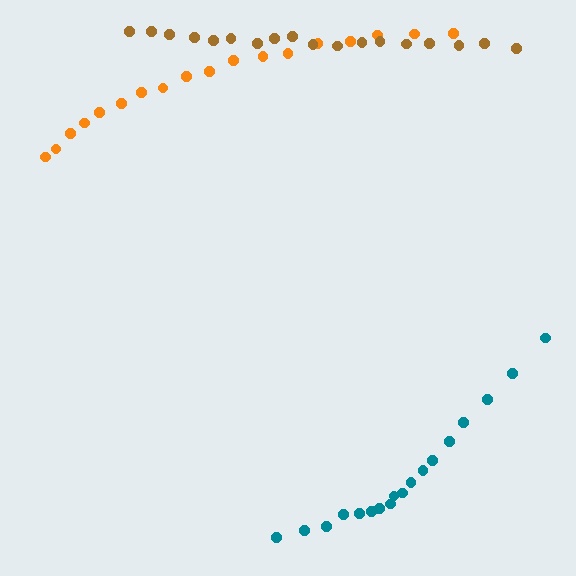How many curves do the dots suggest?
There are 3 distinct paths.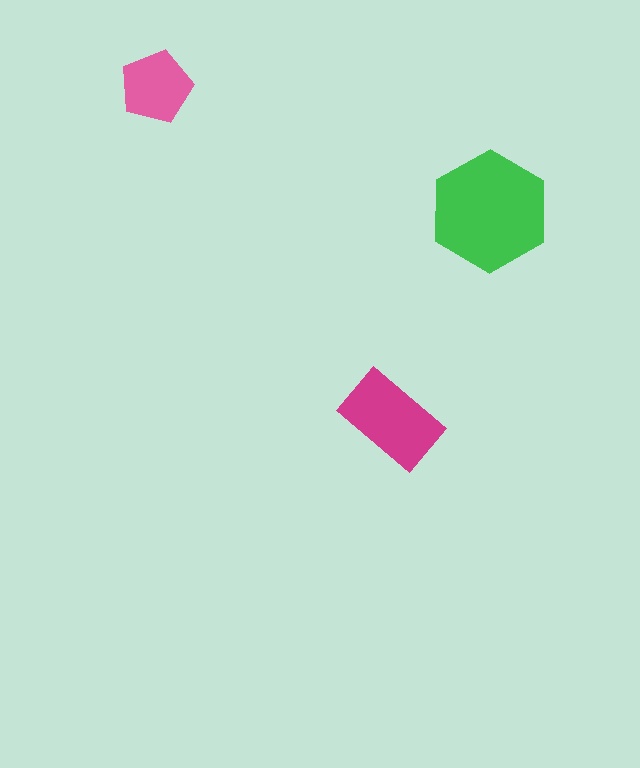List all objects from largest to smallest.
The green hexagon, the magenta rectangle, the pink pentagon.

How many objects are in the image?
There are 3 objects in the image.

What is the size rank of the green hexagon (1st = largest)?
1st.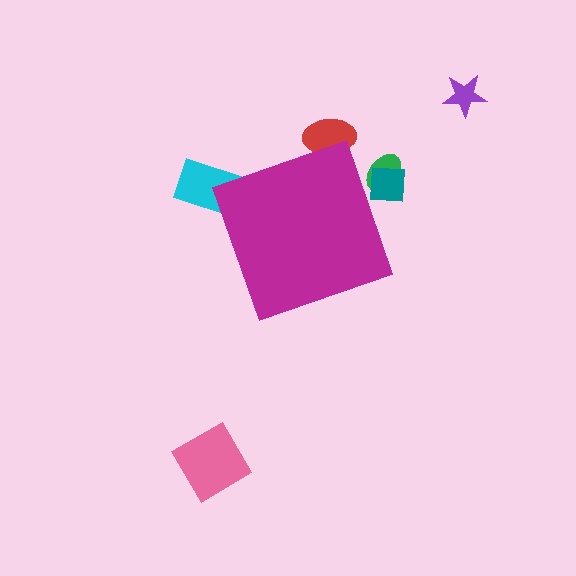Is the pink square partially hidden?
No, the pink square is fully visible.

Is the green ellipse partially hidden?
Yes, the green ellipse is partially hidden behind the magenta diamond.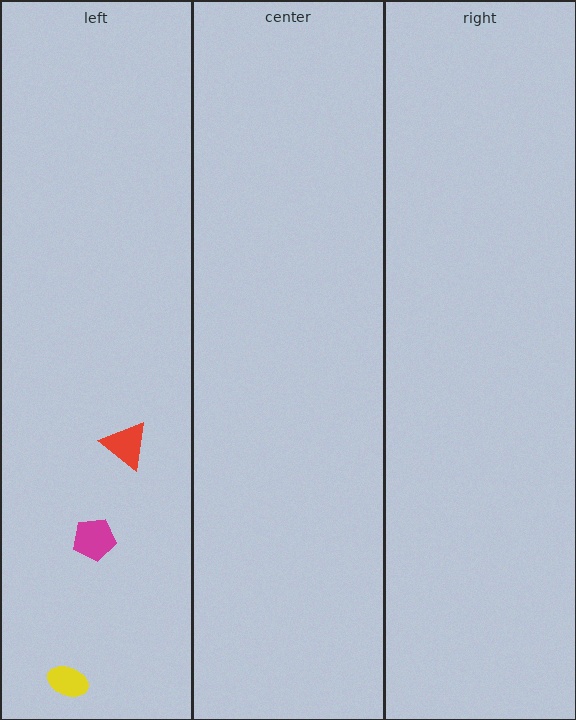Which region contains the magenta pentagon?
The left region.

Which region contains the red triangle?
The left region.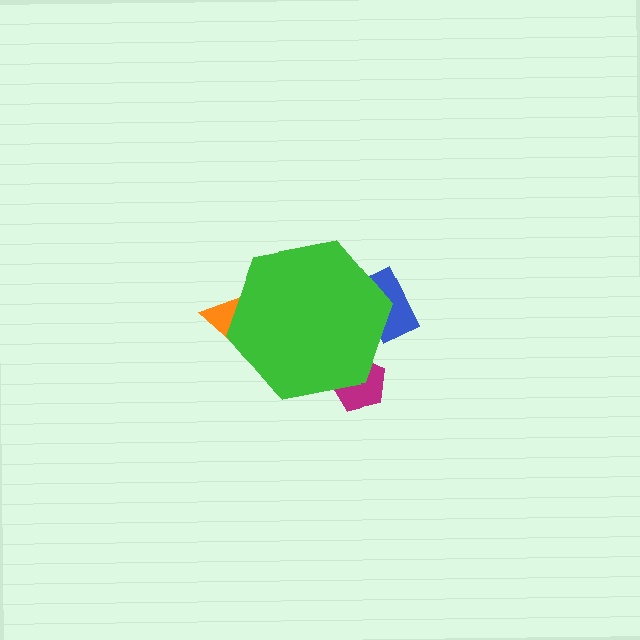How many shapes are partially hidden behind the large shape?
3 shapes are partially hidden.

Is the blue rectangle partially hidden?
Yes, the blue rectangle is partially hidden behind the green hexagon.